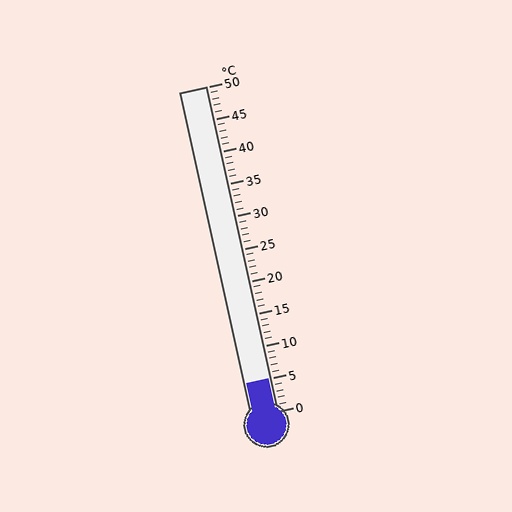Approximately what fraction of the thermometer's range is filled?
The thermometer is filled to approximately 10% of its range.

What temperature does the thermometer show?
The thermometer shows approximately 5°C.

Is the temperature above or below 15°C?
The temperature is below 15°C.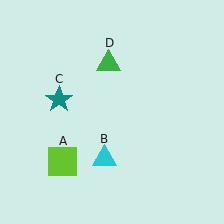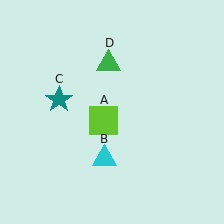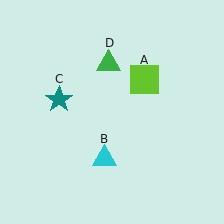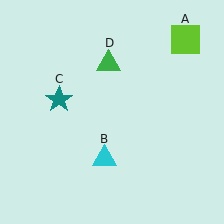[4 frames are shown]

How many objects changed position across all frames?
1 object changed position: lime square (object A).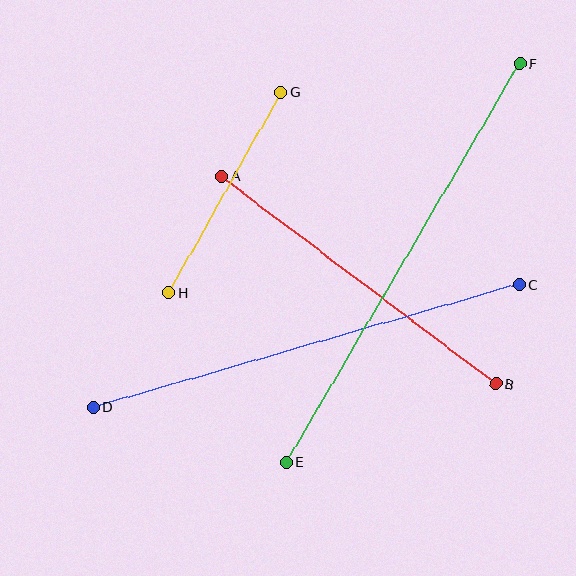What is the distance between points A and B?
The distance is approximately 344 pixels.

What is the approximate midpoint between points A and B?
The midpoint is at approximately (358, 280) pixels.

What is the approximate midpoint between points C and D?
The midpoint is at approximately (306, 346) pixels.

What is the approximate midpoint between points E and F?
The midpoint is at approximately (403, 263) pixels.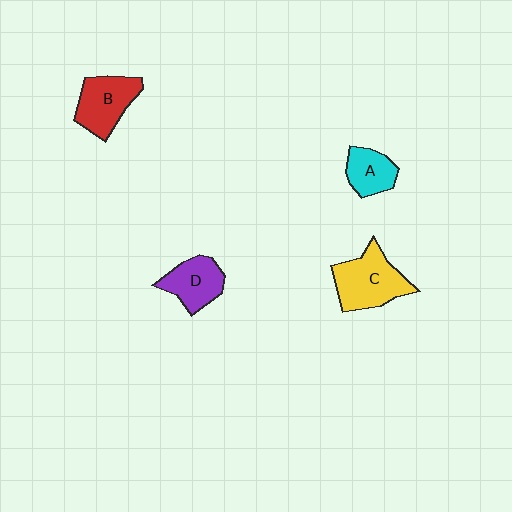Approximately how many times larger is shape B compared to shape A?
Approximately 1.5 times.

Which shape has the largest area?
Shape C (yellow).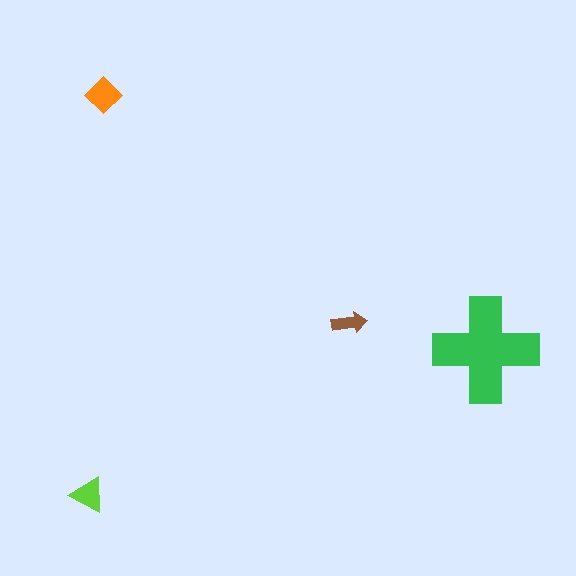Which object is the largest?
The green cross.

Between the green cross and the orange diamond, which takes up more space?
The green cross.